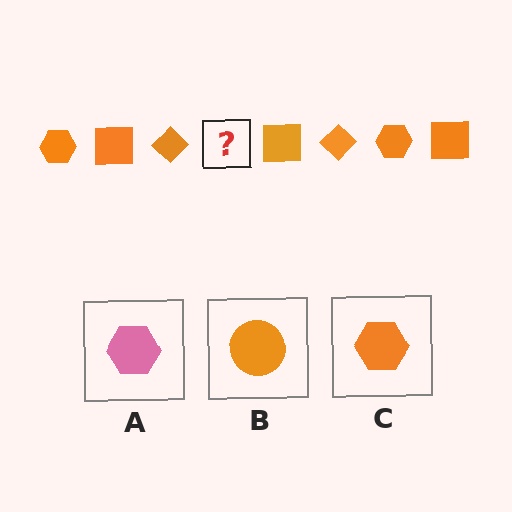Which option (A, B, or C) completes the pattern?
C.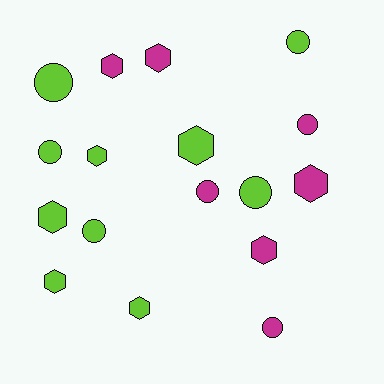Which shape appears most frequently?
Hexagon, with 9 objects.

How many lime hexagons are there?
There are 5 lime hexagons.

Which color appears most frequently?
Lime, with 10 objects.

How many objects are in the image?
There are 17 objects.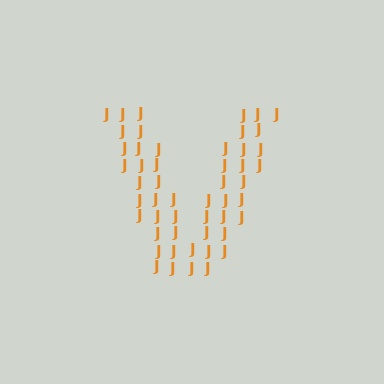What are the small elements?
The small elements are letter J's.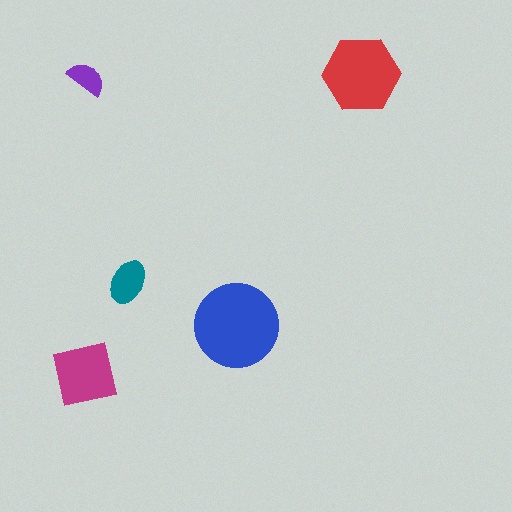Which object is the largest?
The blue circle.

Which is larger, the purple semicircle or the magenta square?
The magenta square.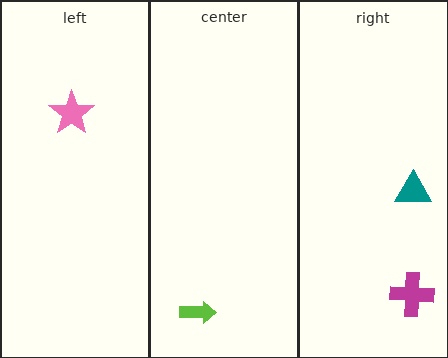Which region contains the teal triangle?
The right region.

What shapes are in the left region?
The pink star.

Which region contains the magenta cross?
The right region.